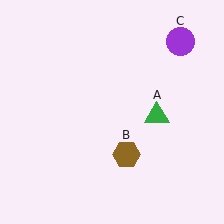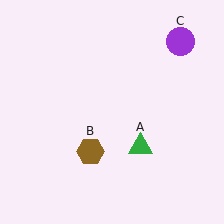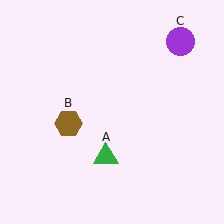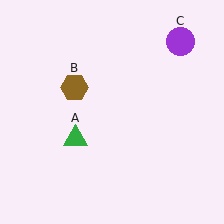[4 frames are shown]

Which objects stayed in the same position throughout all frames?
Purple circle (object C) remained stationary.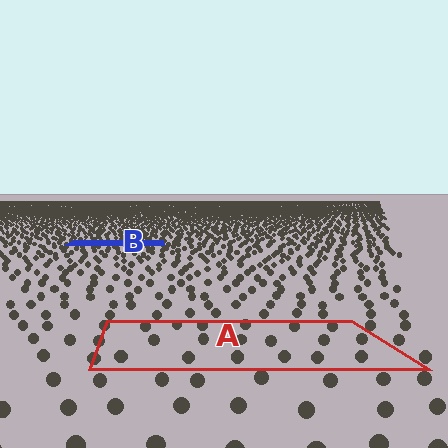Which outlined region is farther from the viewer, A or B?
Region B is farther from the viewer — the texture elements inside it appear smaller and more densely packed.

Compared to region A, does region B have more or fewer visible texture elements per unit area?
Region B has more texture elements per unit area — they are packed more densely because it is farther away.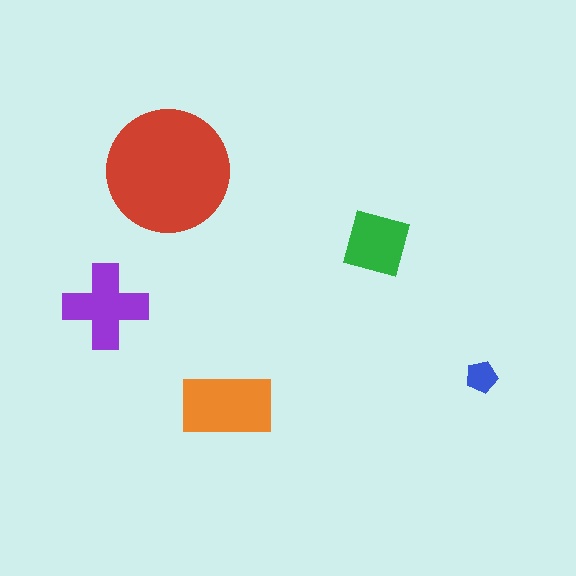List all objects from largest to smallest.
The red circle, the orange rectangle, the purple cross, the green diamond, the blue pentagon.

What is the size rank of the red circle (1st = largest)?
1st.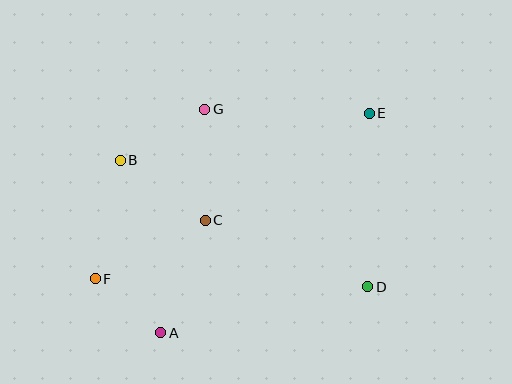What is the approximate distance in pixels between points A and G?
The distance between A and G is approximately 228 pixels.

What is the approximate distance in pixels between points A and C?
The distance between A and C is approximately 121 pixels.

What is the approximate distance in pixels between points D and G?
The distance between D and G is approximately 241 pixels.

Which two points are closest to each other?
Points A and F are closest to each other.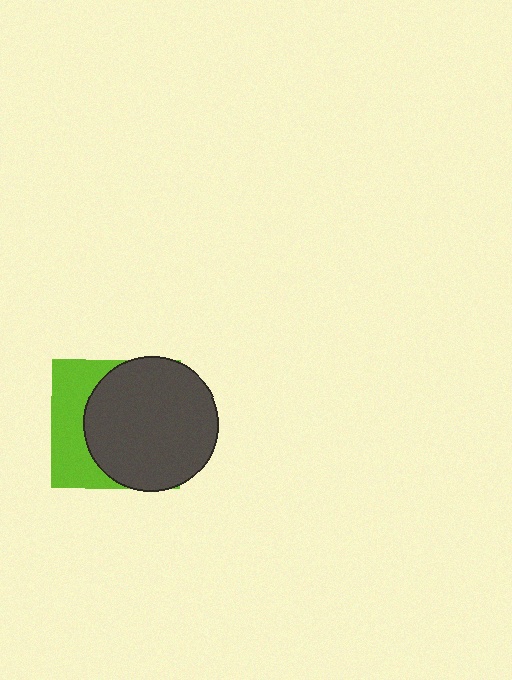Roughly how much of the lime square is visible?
A small part of it is visible (roughly 35%).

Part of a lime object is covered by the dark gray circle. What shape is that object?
It is a square.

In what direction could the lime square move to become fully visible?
The lime square could move left. That would shift it out from behind the dark gray circle entirely.